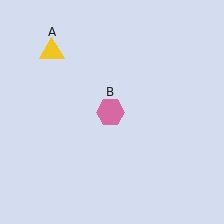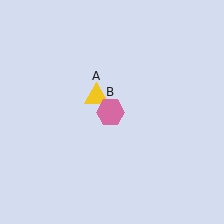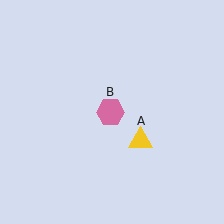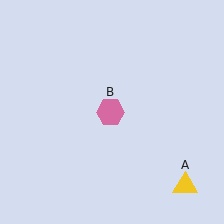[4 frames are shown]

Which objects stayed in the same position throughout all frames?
Pink hexagon (object B) remained stationary.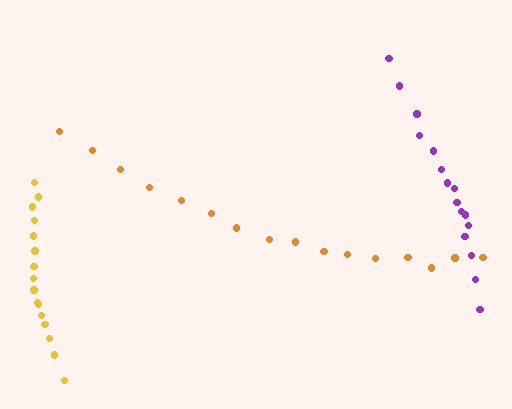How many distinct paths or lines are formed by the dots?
There are 3 distinct paths.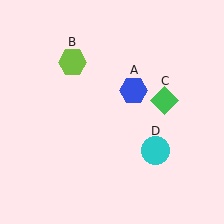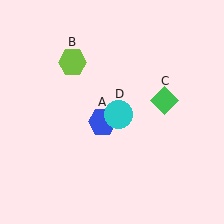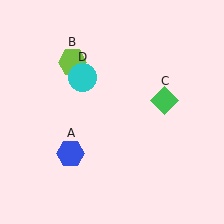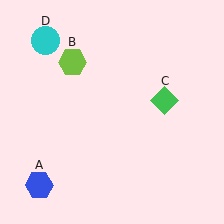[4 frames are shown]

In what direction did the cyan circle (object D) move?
The cyan circle (object D) moved up and to the left.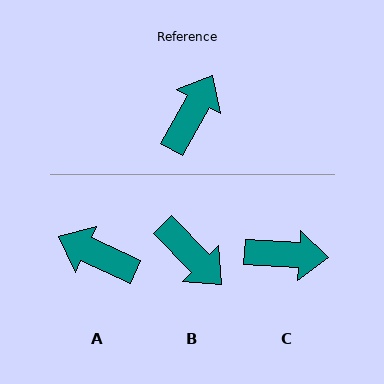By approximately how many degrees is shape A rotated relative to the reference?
Approximately 94 degrees counter-clockwise.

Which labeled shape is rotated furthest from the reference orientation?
B, about 106 degrees away.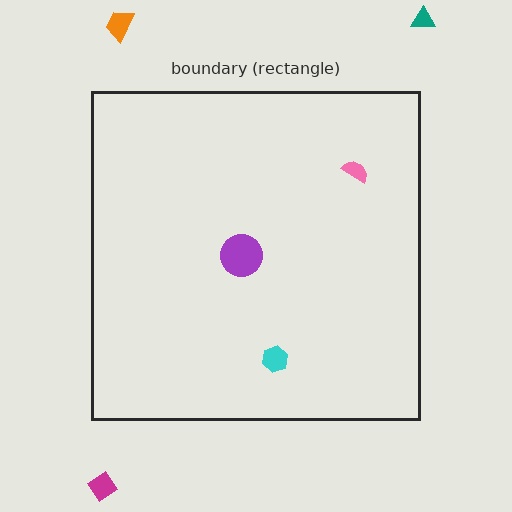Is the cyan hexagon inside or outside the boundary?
Inside.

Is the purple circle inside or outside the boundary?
Inside.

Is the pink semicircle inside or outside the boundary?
Inside.